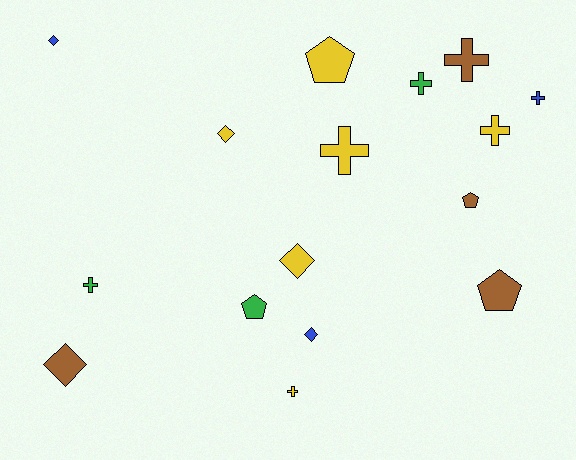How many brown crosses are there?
There is 1 brown cross.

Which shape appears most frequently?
Cross, with 7 objects.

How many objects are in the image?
There are 16 objects.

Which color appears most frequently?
Yellow, with 6 objects.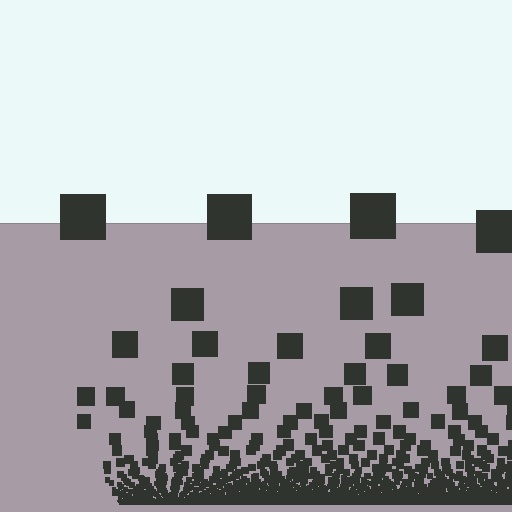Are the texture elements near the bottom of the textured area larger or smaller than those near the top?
Smaller. The gradient is inverted — elements near the bottom are smaller and denser.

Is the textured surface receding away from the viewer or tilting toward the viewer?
The surface appears to tilt toward the viewer. Texture elements get larger and sparser toward the top.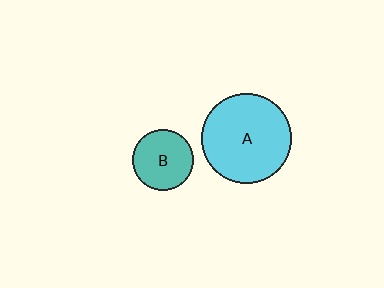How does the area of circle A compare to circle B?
Approximately 2.2 times.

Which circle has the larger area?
Circle A (cyan).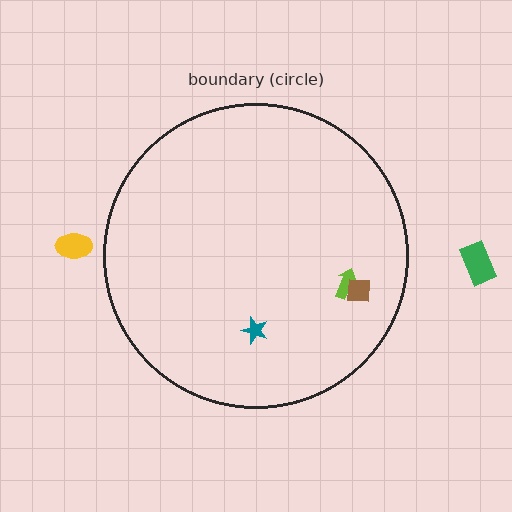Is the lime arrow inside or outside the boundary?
Inside.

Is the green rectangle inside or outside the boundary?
Outside.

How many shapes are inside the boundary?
3 inside, 2 outside.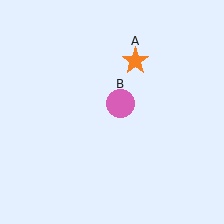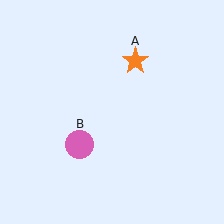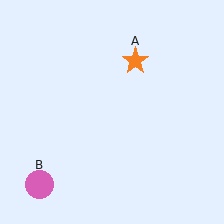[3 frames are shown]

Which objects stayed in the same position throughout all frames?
Orange star (object A) remained stationary.